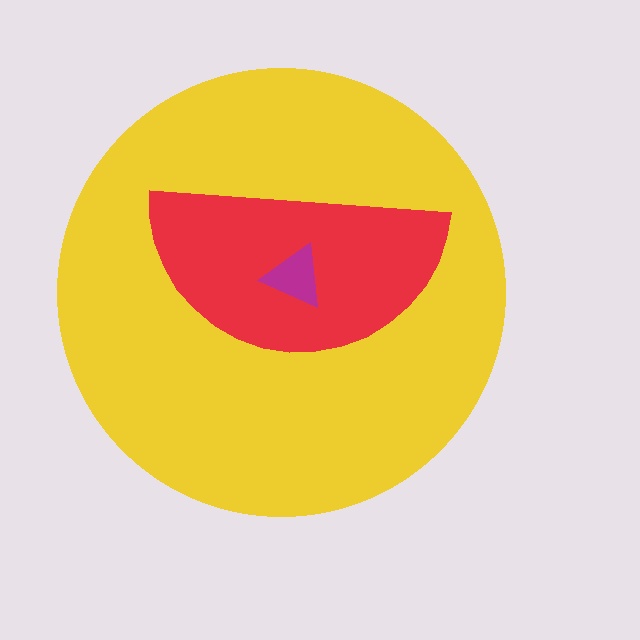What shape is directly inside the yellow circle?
The red semicircle.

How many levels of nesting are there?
3.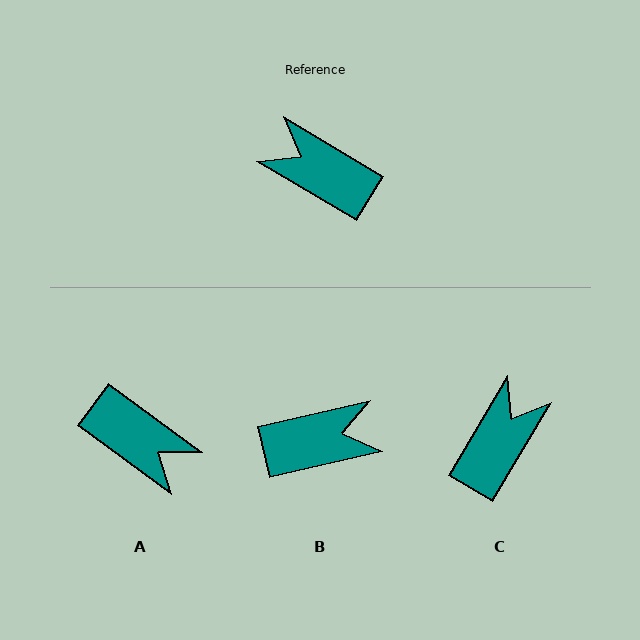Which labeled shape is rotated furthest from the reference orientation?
A, about 174 degrees away.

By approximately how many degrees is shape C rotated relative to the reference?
Approximately 90 degrees clockwise.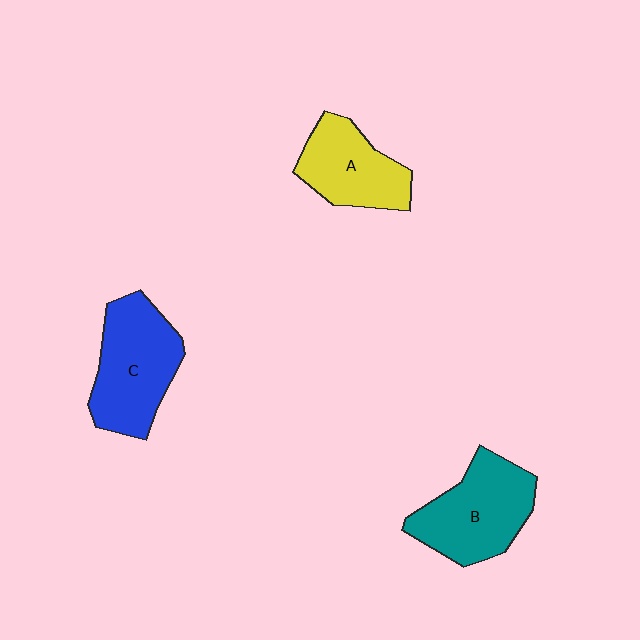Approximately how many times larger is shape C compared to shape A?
Approximately 1.3 times.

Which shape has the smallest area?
Shape A (yellow).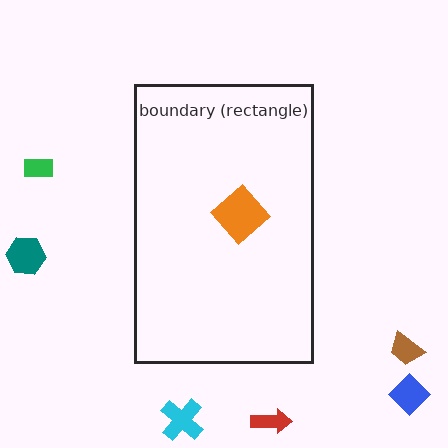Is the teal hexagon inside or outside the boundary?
Outside.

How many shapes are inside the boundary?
1 inside, 6 outside.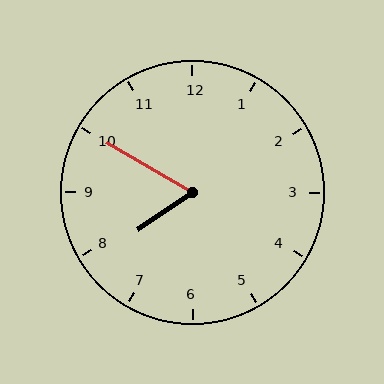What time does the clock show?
7:50.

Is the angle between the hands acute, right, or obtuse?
It is acute.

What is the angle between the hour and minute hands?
Approximately 65 degrees.